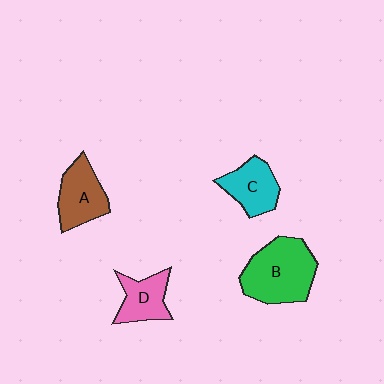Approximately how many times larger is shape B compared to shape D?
Approximately 1.9 times.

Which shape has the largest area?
Shape B (green).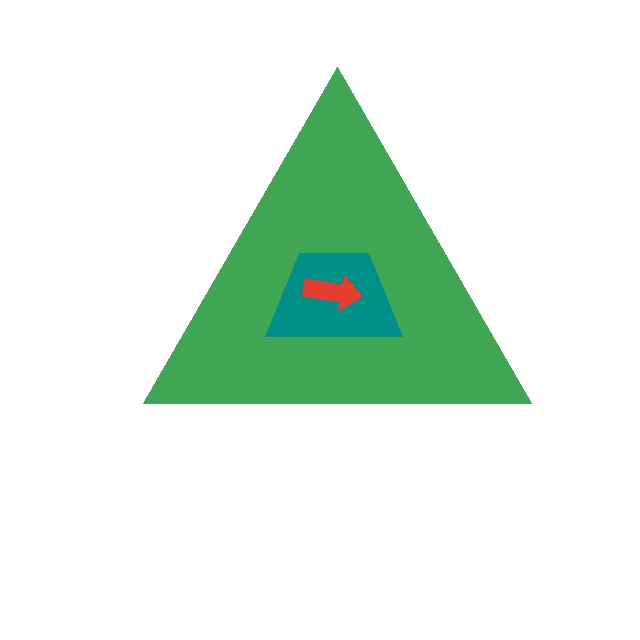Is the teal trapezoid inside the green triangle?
Yes.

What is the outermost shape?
The green triangle.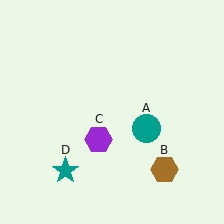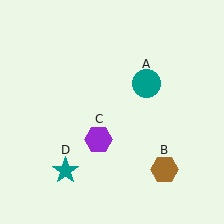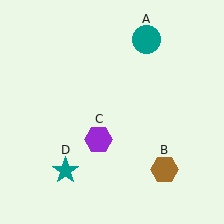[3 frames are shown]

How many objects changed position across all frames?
1 object changed position: teal circle (object A).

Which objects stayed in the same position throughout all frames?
Brown hexagon (object B) and purple hexagon (object C) and teal star (object D) remained stationary.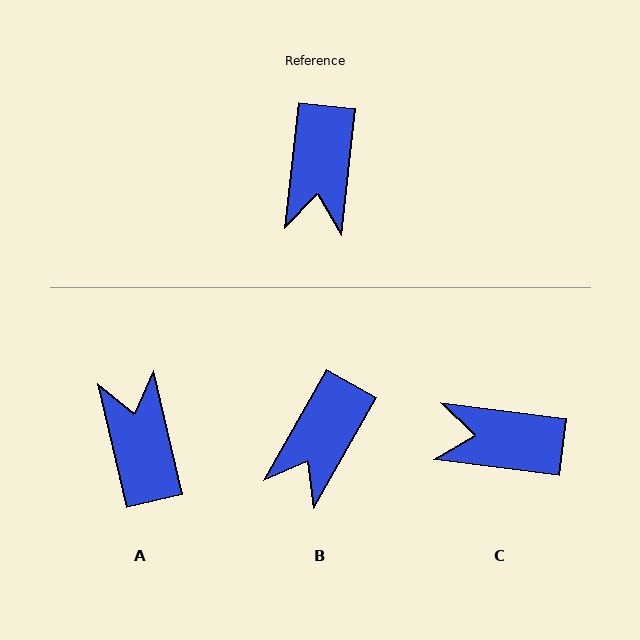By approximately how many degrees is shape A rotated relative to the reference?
Approximately 160 degrees clockwise.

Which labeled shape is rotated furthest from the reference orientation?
A, about 160 degrees away.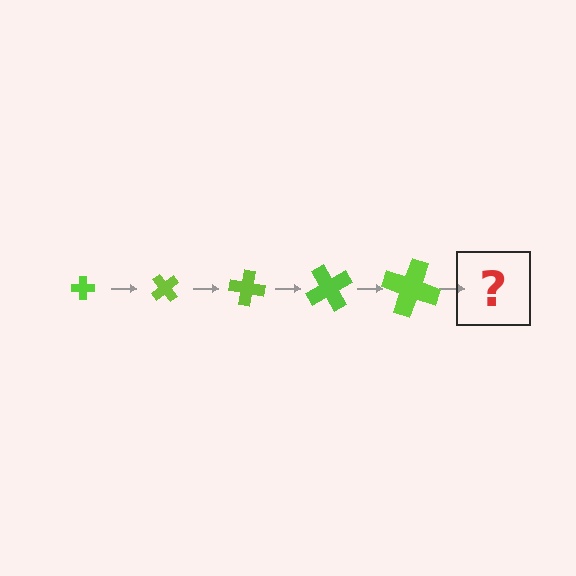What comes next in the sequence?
The next element should be a cross, larger than the previous one and rotated 250 degrees from the start.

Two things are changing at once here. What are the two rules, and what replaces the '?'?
The two rules are that the cross grows larger each step and it rotates 50 degrees each step. The '?' should be a cross, larger than the previous one and rotated 250 degrees from the start.